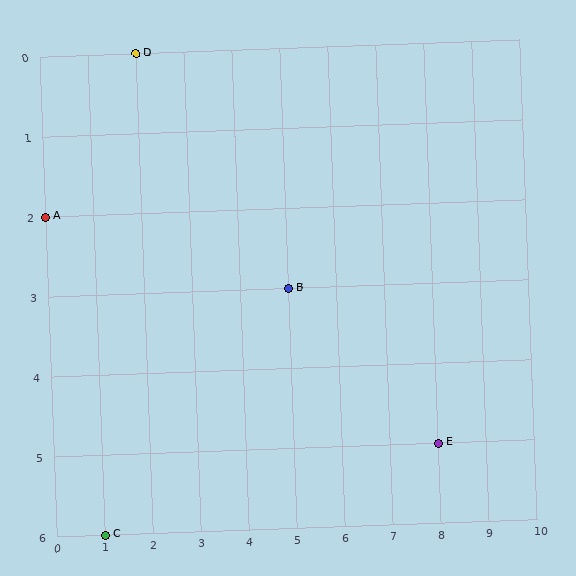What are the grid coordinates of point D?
Point D is at grid coordinates (2, 0).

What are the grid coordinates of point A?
Point A is at grid coordinates (0, 2).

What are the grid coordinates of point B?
Point B is at grid coordinates (5, 3).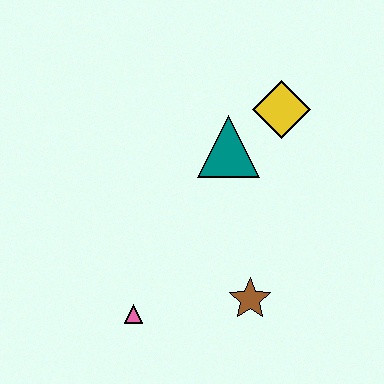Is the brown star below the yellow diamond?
Yes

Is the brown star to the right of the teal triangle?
Yes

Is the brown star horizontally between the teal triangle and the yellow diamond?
Yes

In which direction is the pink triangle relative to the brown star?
The pink triangle is to the left of the brown star.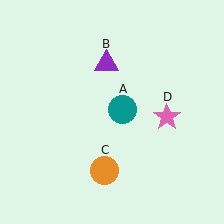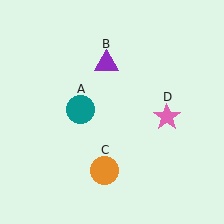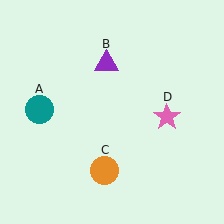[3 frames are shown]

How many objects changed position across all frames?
1 object changed position: teal circle (object A).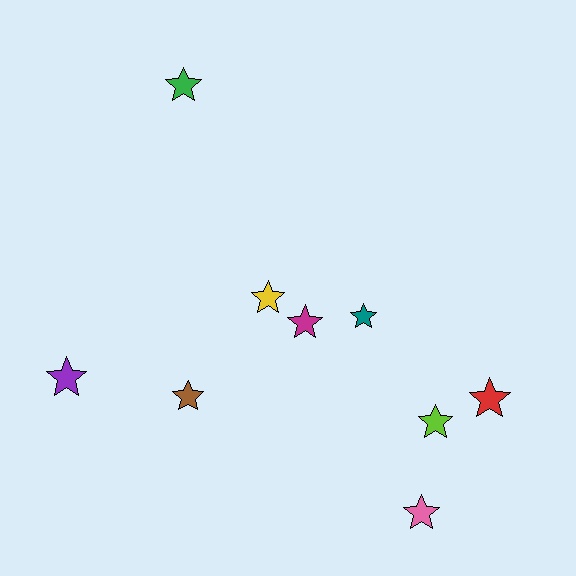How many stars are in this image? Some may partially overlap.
There are 9 stars.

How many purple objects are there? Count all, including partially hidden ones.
There is 1 purple object.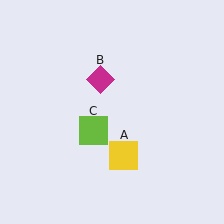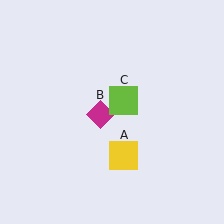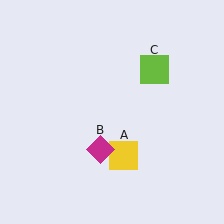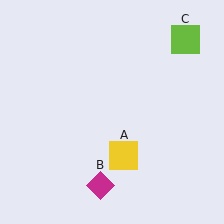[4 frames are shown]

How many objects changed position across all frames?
2 objects changed position: magenta diamond (object B), lime square (object C).